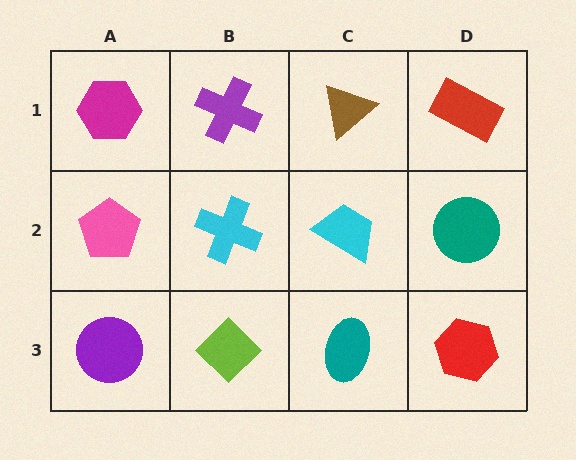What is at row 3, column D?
A red hexagon.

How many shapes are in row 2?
4 shapes.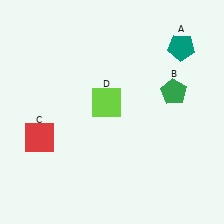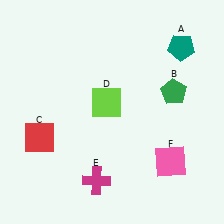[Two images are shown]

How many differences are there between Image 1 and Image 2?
There are 2 differences between the two images.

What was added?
A magenta cross (E), a pink square (F) were added in Image 2.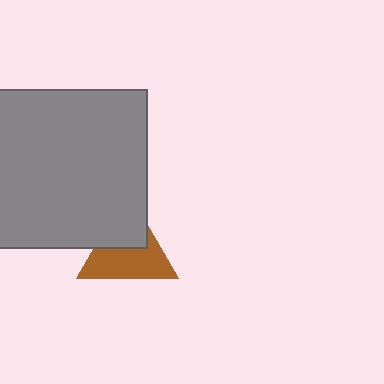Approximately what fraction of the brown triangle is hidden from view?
Roughly 40% of the brown triangle is hidden behind the gray square.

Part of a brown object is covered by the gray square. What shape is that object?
It is a triangle.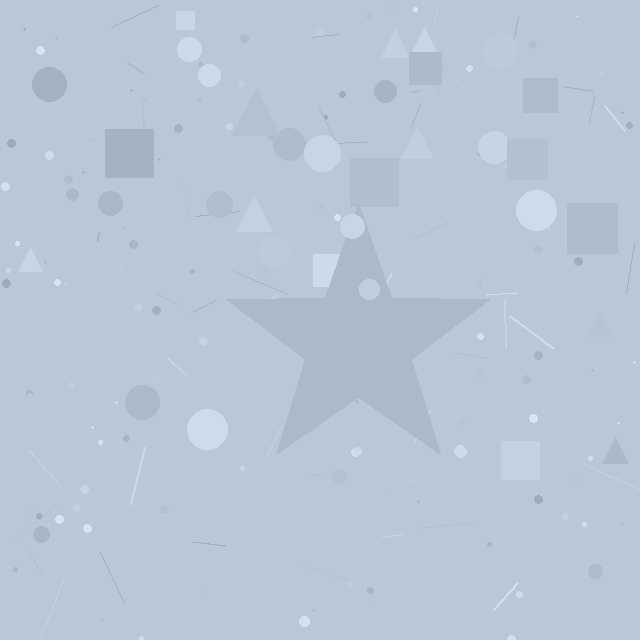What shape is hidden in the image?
A star is hidden in the image.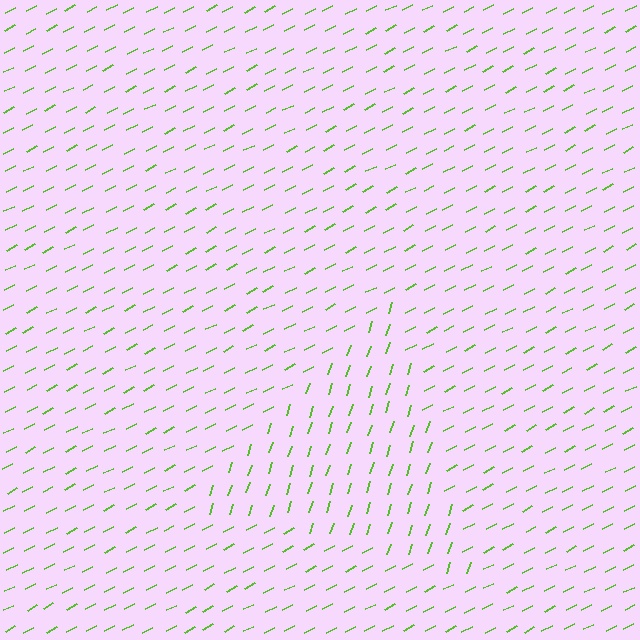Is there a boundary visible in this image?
Yes, there is a texture boundary formed by a change in line orientation.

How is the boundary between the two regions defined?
The boundary is defined purely by a change in line orientation (approximately 45 degrees difference). All lines are the same color and thickness.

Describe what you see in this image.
The image is filled with small lime line segments. A triangle region in the image has lines oriented differently from the surrounding lines, creating a visible texture boundary.